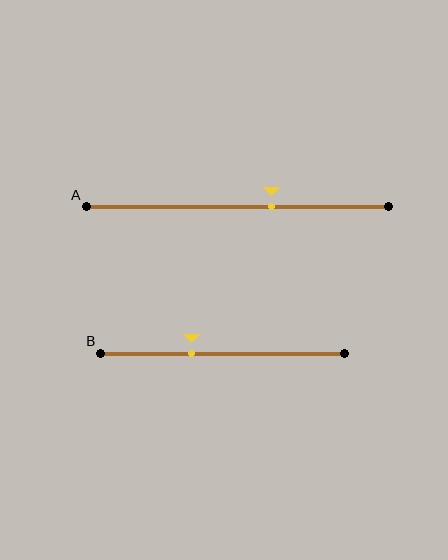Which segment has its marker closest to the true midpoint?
Segment A has its marker closest to the true midpoint.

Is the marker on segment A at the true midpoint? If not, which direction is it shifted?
No, the marker on segment A is shifted to the right by about 11% of the segment length.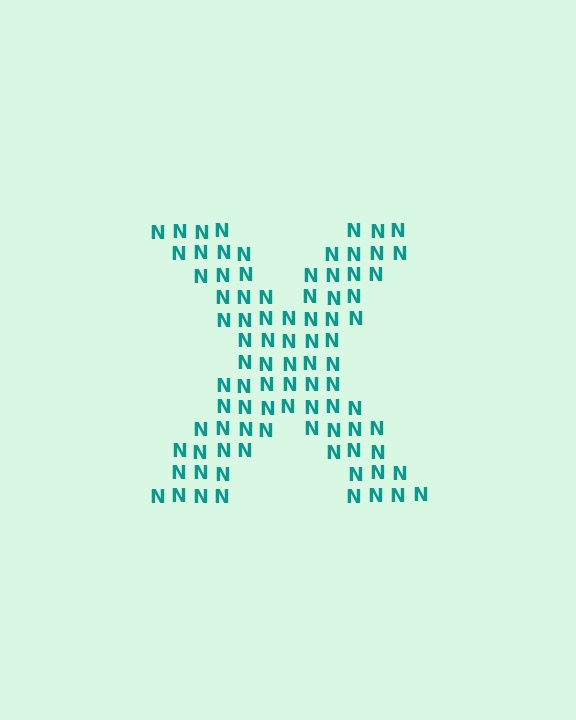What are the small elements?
The small elements are letter N's.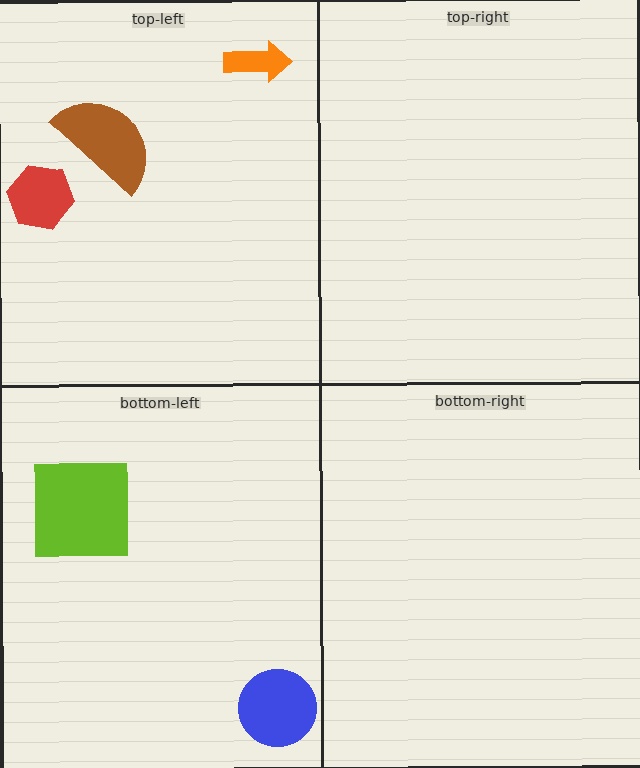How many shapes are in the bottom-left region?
2.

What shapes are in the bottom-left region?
The lime square, the blue circle.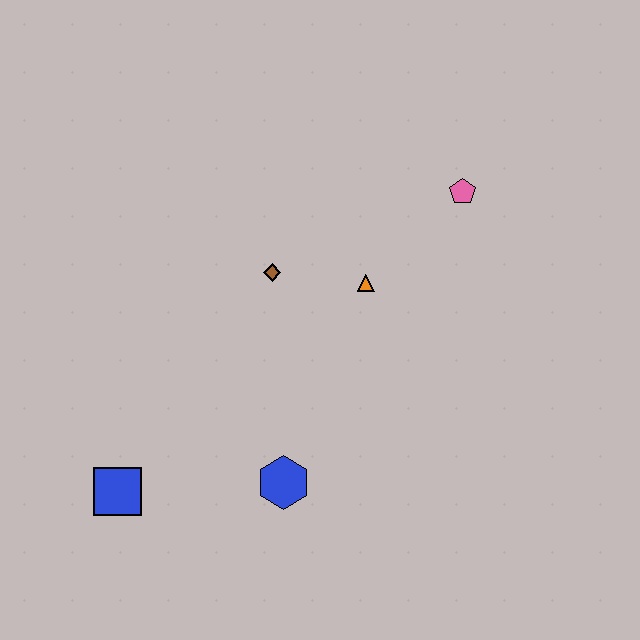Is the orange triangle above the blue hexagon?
Yes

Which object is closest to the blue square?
The blue hexagon is closest to the blue square.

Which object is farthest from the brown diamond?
The blue square is farthest from the brown diamond.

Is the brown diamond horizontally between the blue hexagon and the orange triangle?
No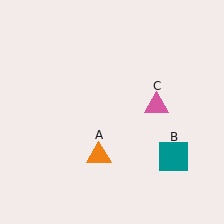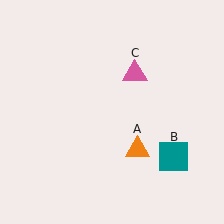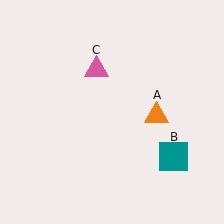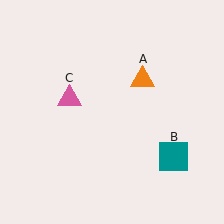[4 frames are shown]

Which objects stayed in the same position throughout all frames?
Teal square (object B) remained stationary.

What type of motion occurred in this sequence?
The orange triangle (object A), pink triangle (object C) rotated counterclockwise around the center of the scene.